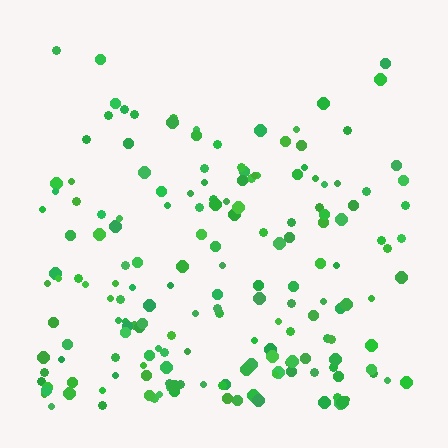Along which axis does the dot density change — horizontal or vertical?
Vertical.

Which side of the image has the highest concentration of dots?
The bottom.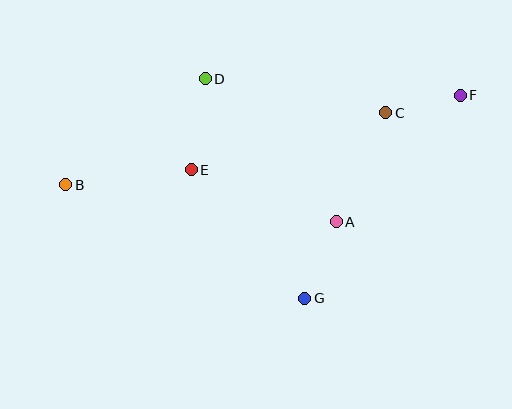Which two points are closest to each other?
Points C and F are closest to each other.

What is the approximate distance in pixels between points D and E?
The distance between D and E is approximately 92 pixels.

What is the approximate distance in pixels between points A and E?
The distance between A and E is approximately 154 pixels.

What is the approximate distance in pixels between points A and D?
The distance between A and D is approximately 194 pixels.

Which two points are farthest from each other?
Points B and F are farthest from each other.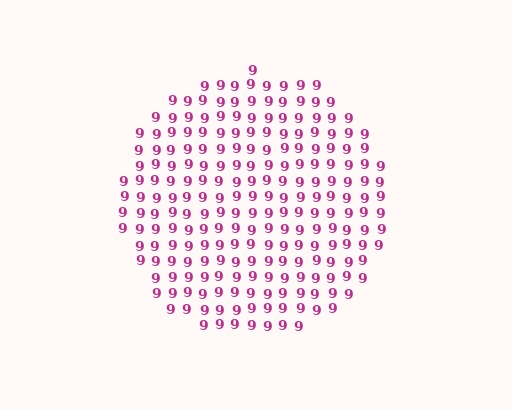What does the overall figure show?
The overall figure shows a circle.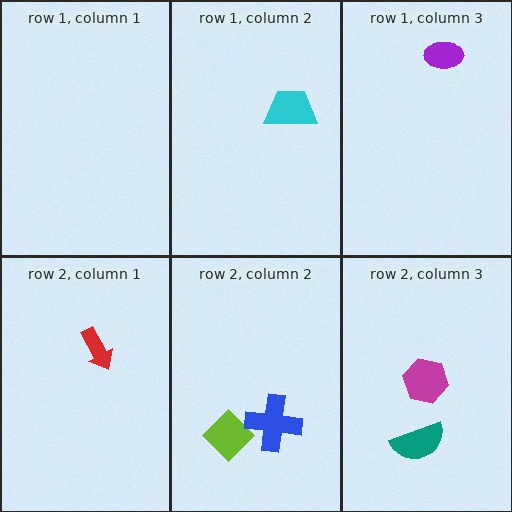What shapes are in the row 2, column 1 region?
The red arrow.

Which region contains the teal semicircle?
The row 2, column 3 region.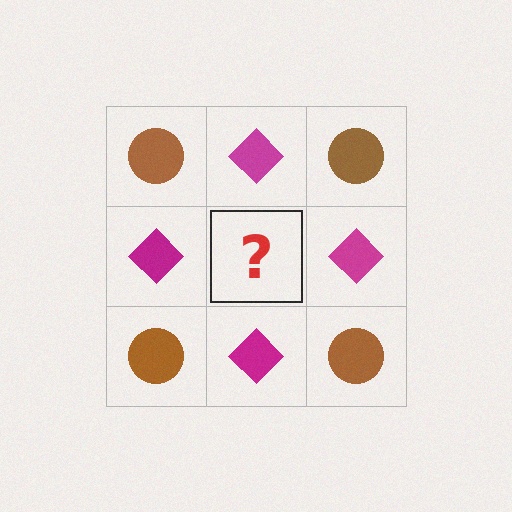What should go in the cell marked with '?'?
The missing cell should contain a brown circle.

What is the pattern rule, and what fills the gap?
The rule is that it alternates brown circle and magenta diamond in a checkerboard pattern. The gap should be filled with a brown circle.